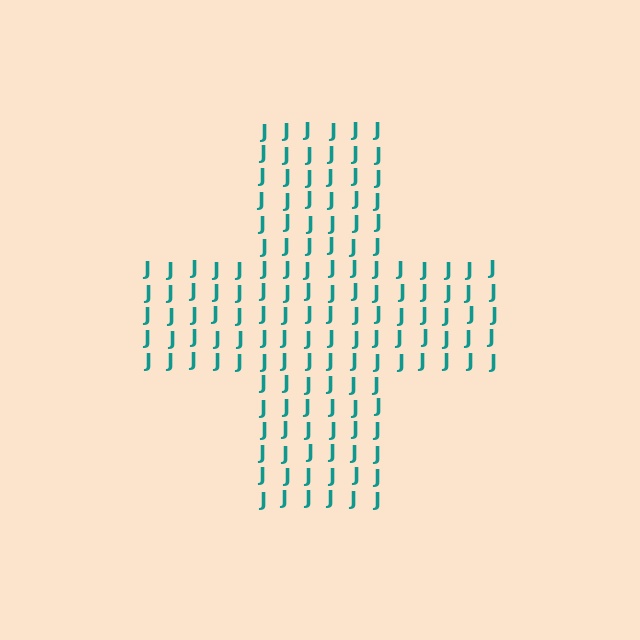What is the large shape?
The large shape is a cross.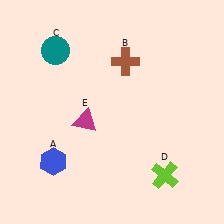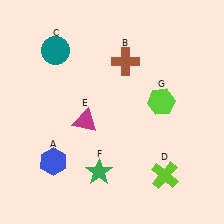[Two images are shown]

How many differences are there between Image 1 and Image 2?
There are 2 differences between the two images.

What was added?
A green star (F), a lime hexagon (G) were added in Image 2.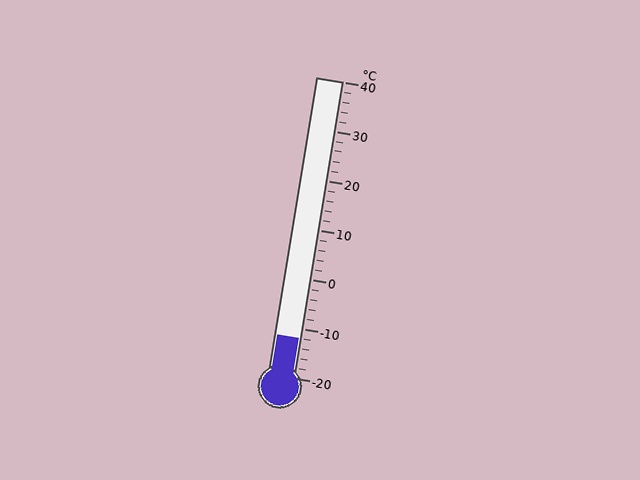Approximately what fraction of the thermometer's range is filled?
The thermometer is filled to approximately 15% of its range.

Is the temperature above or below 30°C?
The temperature is below 30°C.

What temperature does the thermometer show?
The thermometer shows approximately -12°C.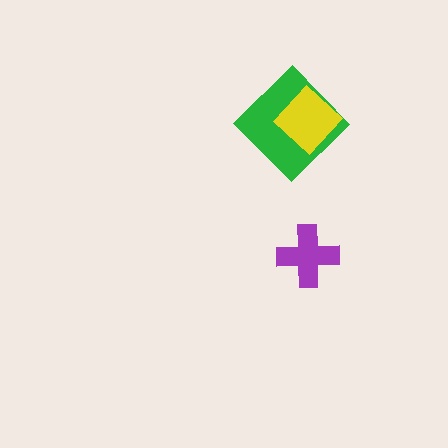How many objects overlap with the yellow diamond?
1 object overlaps with the yellow diamond.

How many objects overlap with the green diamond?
1 object overlaps with the green diamond.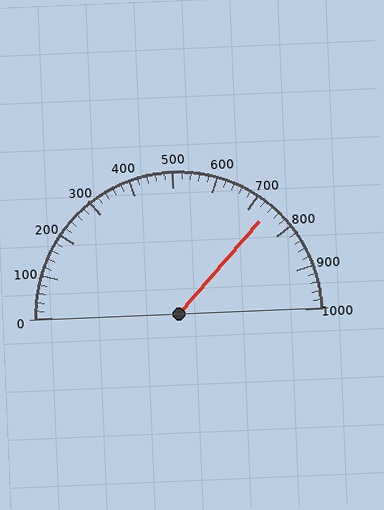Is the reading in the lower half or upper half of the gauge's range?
The reading is in the upper half of the range (0 to 1000).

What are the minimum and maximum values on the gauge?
The gauge ranges from 0 to 1000.